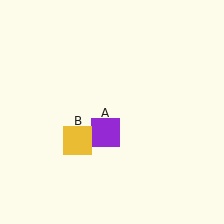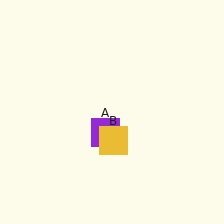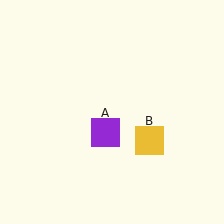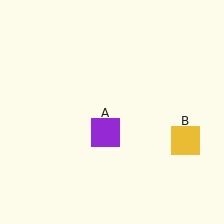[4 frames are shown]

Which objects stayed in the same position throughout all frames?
Purple square (object A) remained stationary.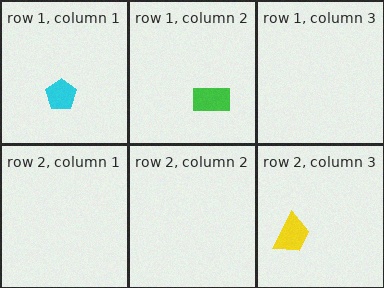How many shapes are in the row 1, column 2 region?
1.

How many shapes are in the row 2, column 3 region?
1.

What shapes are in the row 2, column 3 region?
The yellow trapezoid.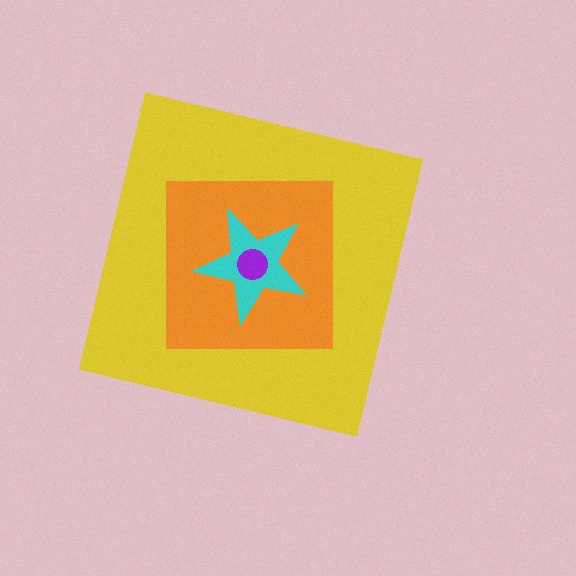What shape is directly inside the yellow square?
The orange square.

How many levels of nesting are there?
4.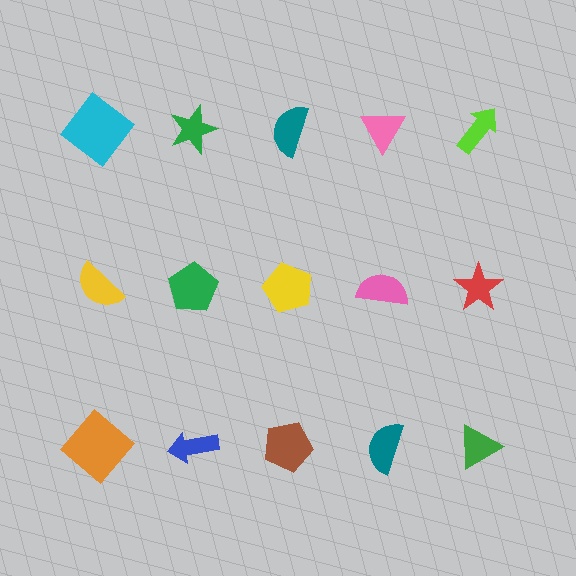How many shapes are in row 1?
5 shapes.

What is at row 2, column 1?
A yellow semicircle.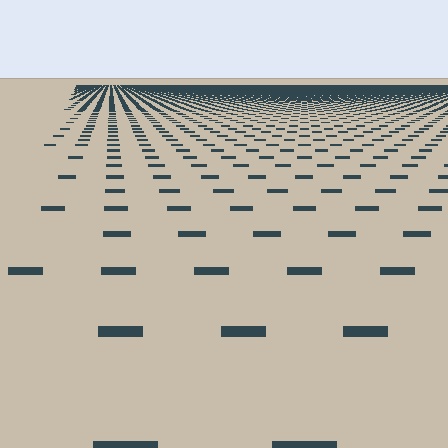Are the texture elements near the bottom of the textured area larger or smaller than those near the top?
Larger. Near the bottom, elements are closer to the viewer and appear at a bigger on-screen size.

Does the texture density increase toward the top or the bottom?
Density increases toward the top.